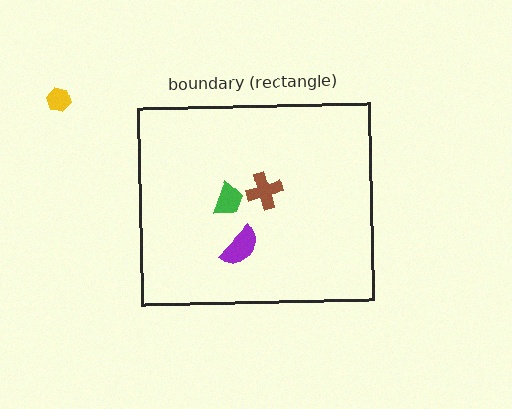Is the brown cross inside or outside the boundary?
Inside.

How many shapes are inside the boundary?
3 inside, 1 outside.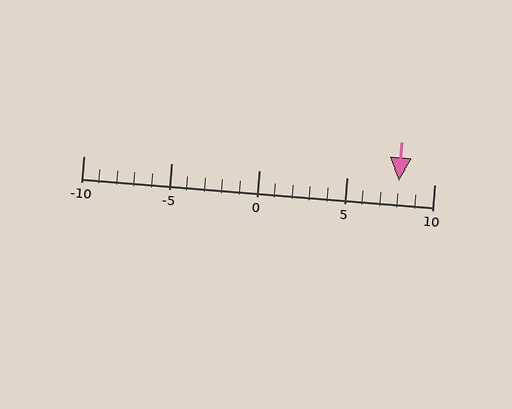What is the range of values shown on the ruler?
The ruler shows values from -10 to 10.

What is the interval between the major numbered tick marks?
The major tick marks are spaced 5 units apart.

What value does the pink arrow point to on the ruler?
The pink arrow points to approximately 8.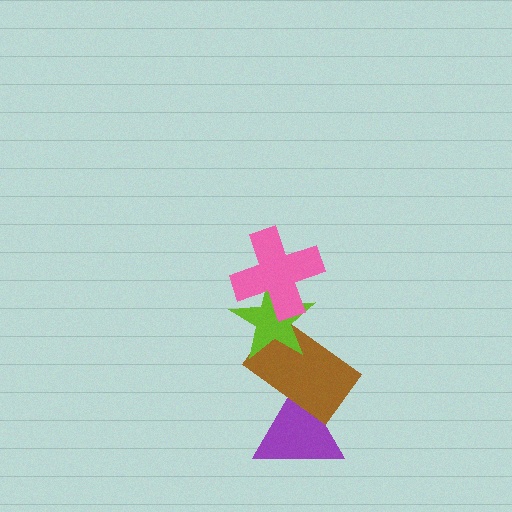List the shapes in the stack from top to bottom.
From top to bottom: the pink cross, the lime star, the brown rectangle, the purple triangle.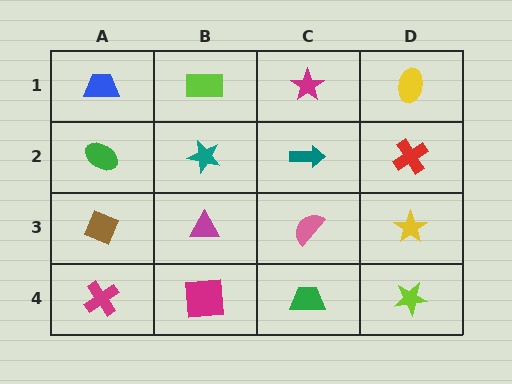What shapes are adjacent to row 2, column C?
A magenta star (row 1, column C), a pink semicircle (row 3, column C), a teal star (row 2, column B), a red cross (row 2, column D).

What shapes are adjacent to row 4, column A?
A brown diamond (row 3, column A), a magenta square (row 4, column B).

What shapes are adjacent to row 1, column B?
A teal star (row 2, column B), a blue trapezoid (row 1, column A), a magenta star (row 1, column C).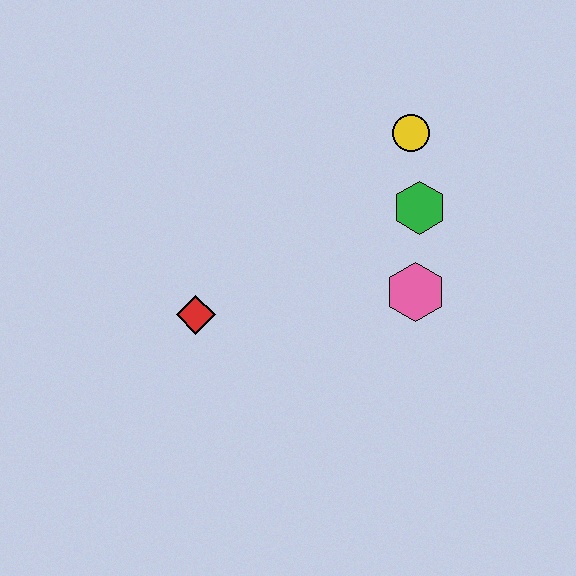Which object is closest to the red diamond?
The pink hexagon is closest to the red diamond.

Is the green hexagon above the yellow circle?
No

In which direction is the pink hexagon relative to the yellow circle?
The pink hexagon is below the yellow circle.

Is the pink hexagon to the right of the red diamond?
Yes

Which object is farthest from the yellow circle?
The red diamond is farthest from the yellow circle.